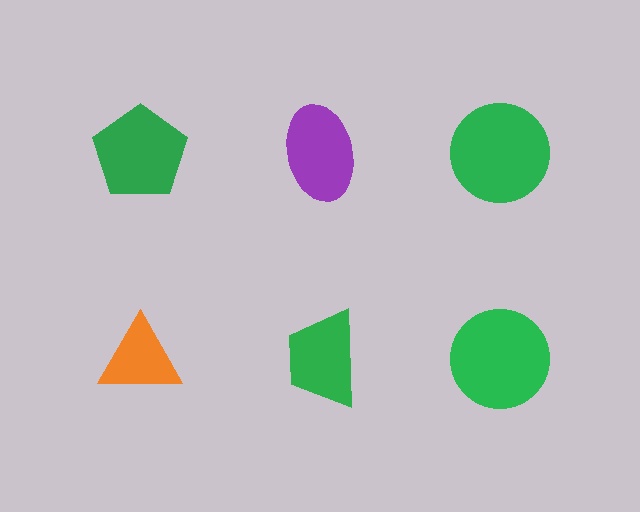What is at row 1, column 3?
A green circle.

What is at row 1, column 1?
A green pentagon.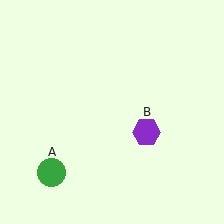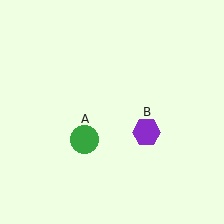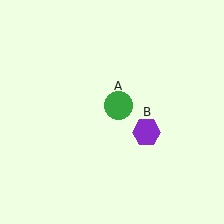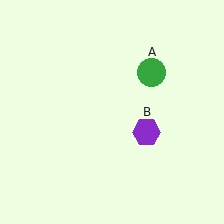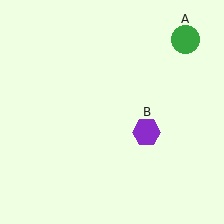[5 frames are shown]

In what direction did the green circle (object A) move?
The green circle (object A) moved up and to the right.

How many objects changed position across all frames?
1 object changed position: green circle (object A).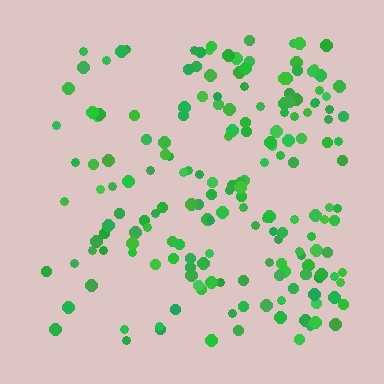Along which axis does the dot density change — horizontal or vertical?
Horizontal.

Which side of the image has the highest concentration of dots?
The right.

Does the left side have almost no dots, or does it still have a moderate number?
Still a moderate number, just noticeably fewer than the right.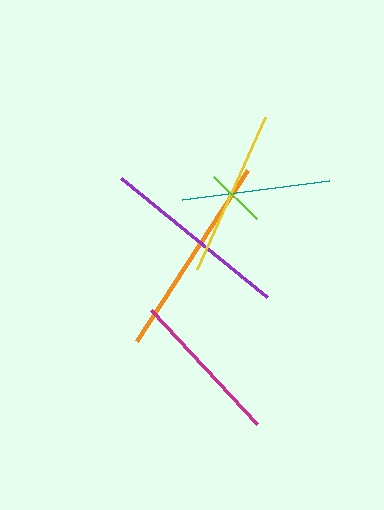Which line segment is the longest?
The orange line is the longest at approximately 204 pixels.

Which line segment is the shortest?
The lime line is the shortest at approximately 61 pixels.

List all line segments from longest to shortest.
From longest to shortest: orange, purple, yellow, magenta, teal, lime.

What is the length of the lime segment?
The lime segment is approximately 61 pixels long.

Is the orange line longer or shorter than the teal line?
The orange line is longer than the teal line.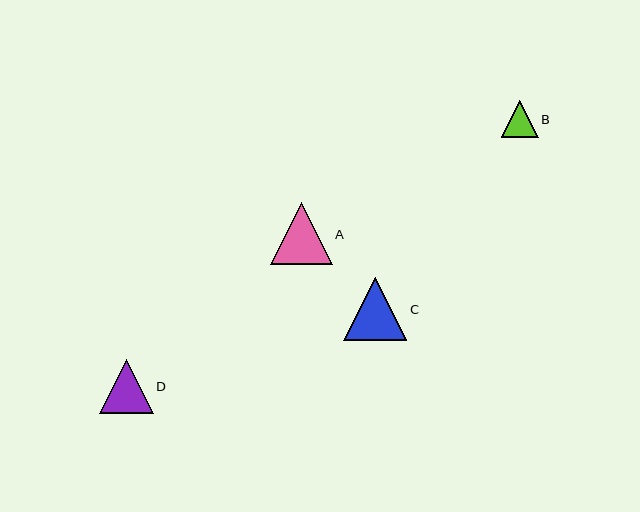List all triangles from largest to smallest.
From largest to smallest: C, A, D, B.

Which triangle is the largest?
Triangle C is the largest with a size of approximately 63 pixels.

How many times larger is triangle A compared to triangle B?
Triangle A is approximately 1.7 times the size of triangle B.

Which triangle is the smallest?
Triangle B is the smallest with a size of approximately 37 pixels.